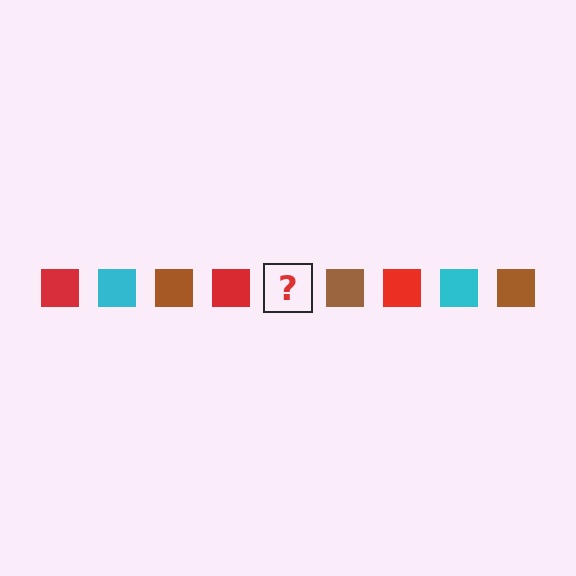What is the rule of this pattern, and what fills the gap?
The rule is that the pattern cycles through red, cyan, brown squares. The gap should be filled with a cyan square.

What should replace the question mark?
The question mark should be replaced with a cyan square.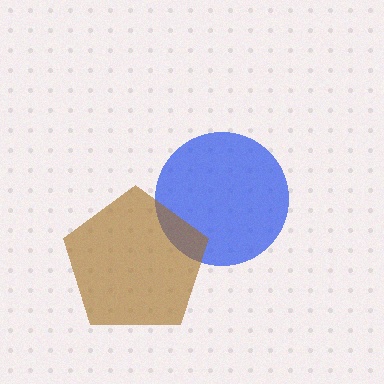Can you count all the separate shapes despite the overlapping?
Yes, there are 2 separate shapes.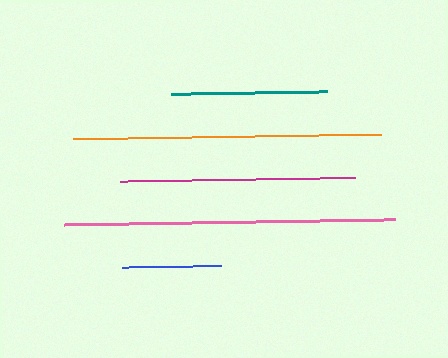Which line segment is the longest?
The pink line is the longest at approximately 330 pixels.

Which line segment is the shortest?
The blue line is the shortest at approximately 99 pixels.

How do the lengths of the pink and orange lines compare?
The pink and orange lines are approximately the same length.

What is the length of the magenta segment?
The magenta segment is approximately 235 pixels long.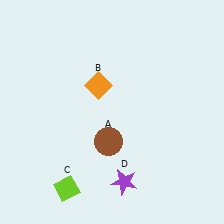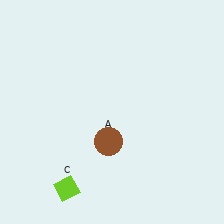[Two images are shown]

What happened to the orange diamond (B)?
The orange diamond (B) was removed in Image 2. It was in the top-left area of Image 1.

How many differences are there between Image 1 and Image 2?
There are 2 differences between the two images.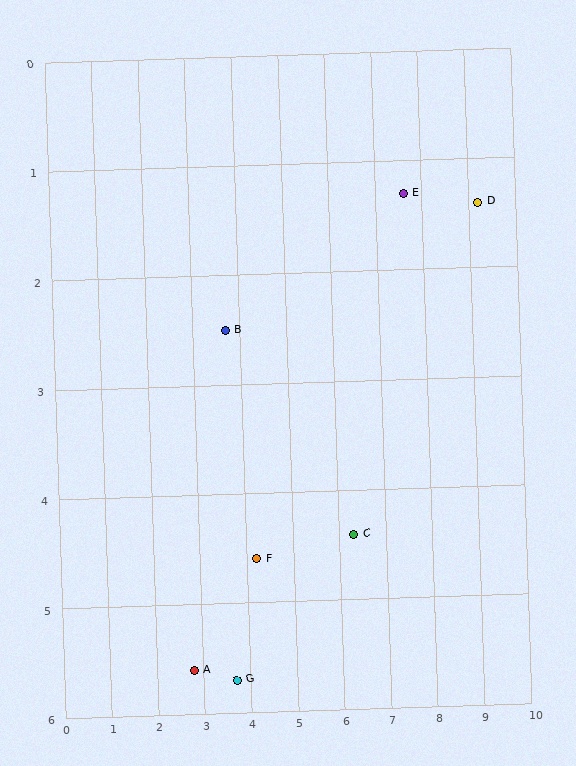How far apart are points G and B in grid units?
Points G and B are about 3.2 grid units apart.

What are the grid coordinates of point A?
Point A is at approximately (2.8, 5.6).